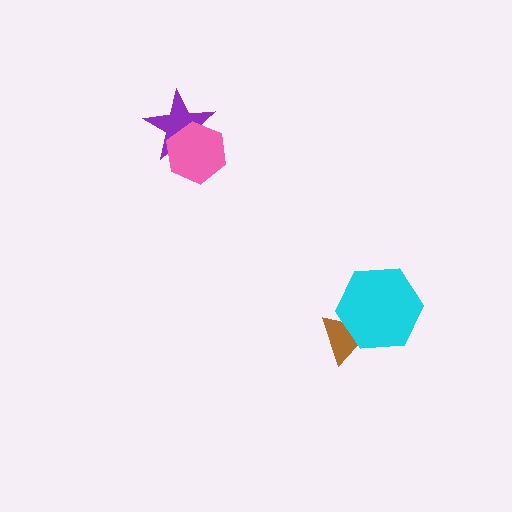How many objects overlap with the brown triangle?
1 object overlaps with the brown triangle.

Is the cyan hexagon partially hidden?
No, no other shape covers it.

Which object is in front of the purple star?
The pink hexagon is in front of the purple star.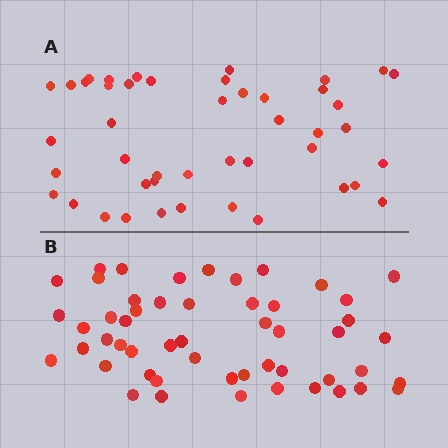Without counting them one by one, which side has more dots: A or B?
Region B (the bottom region) has more dots.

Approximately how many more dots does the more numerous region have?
Region B has roughly 8 or so more dots than region A.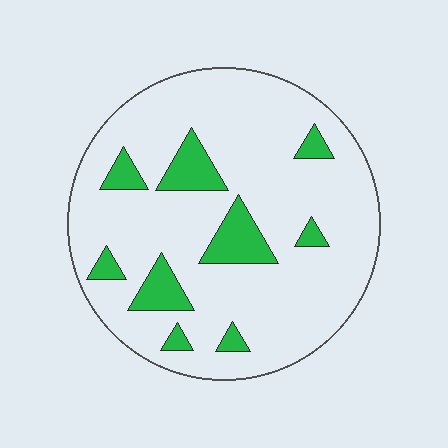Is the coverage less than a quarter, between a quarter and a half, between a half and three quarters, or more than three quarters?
Less than a quarter.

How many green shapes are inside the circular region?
9.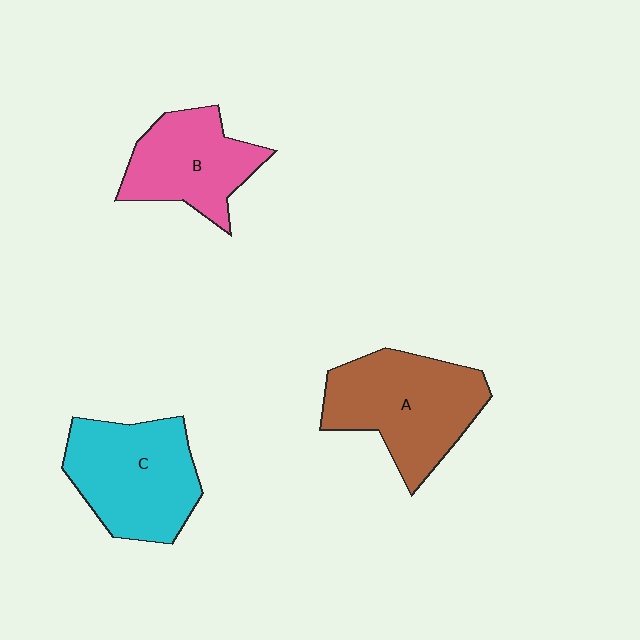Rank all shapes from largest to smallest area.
From largest to smallest: A (brown), C (cyan), B (pink).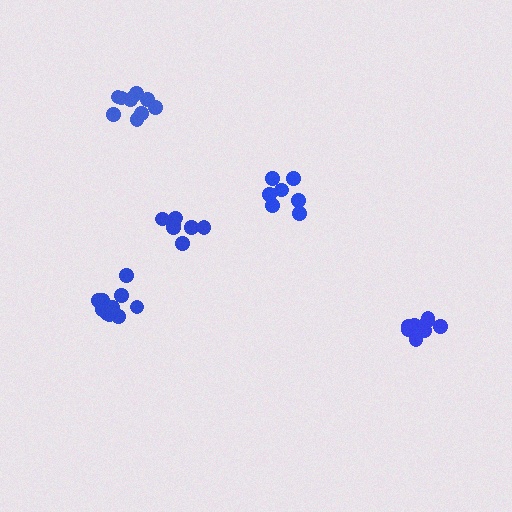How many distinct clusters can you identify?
There are 5 distinct clusters.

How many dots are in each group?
Group 1: 7 dots, Group 2: 9 dots, Group 3: 8 dots, Group 4: 9 dots, Group 5: 11 dots (44 total).